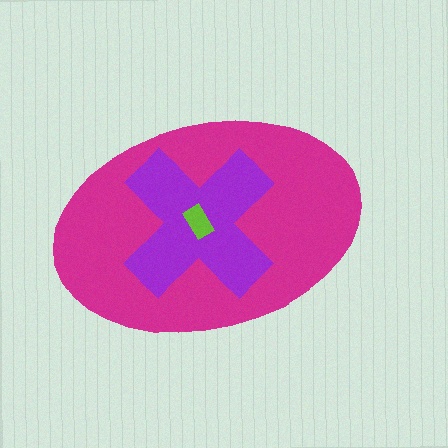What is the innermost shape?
The lime rectangle.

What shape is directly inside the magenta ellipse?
The purple cross.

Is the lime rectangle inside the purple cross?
Yes.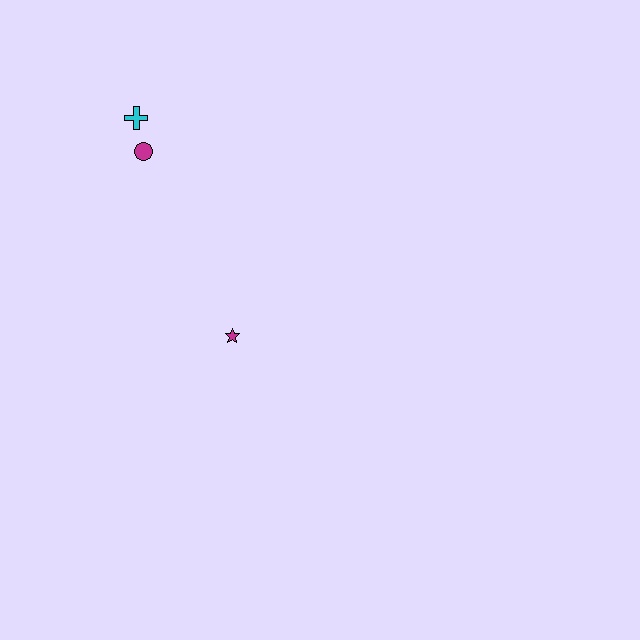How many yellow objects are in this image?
There are no yellow objects.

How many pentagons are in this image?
There are no pentagons.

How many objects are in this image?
There are 3 objects.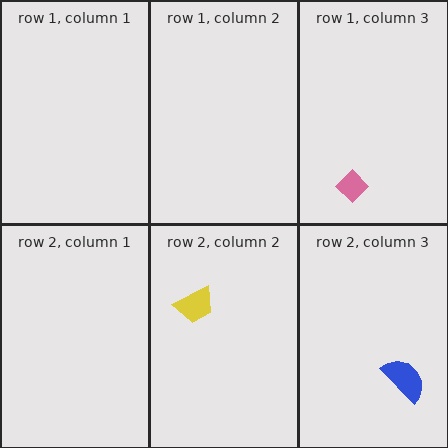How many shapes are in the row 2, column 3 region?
1.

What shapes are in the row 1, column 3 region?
The pink diamond.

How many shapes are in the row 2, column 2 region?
1.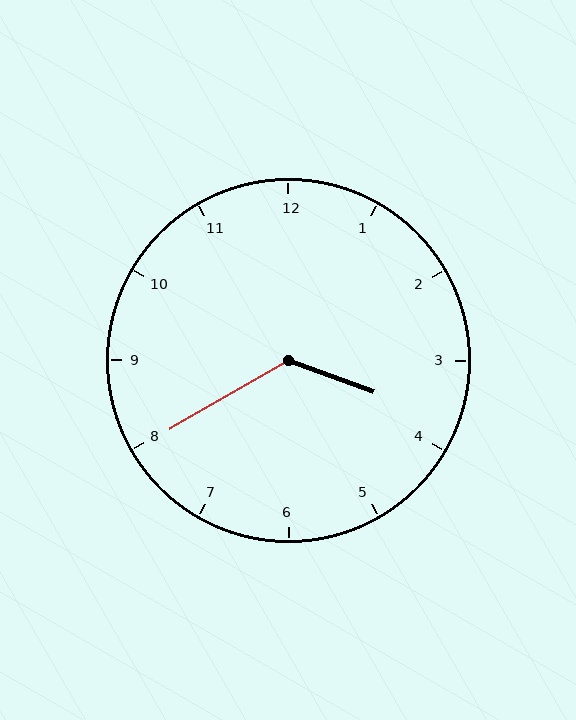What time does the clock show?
3:40.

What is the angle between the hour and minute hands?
Approximately 130 degrees.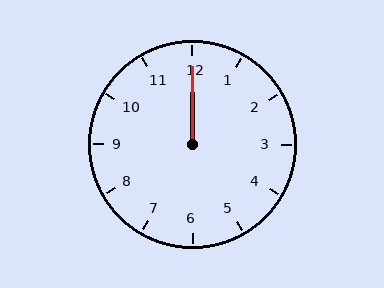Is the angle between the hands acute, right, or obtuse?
It is acute.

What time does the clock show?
12:00.